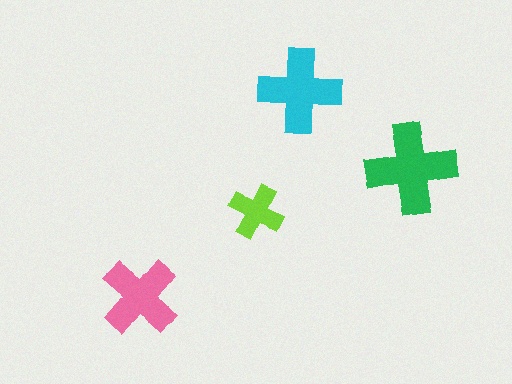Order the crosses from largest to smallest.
the green one, the cyan one, the pink one, the lime one.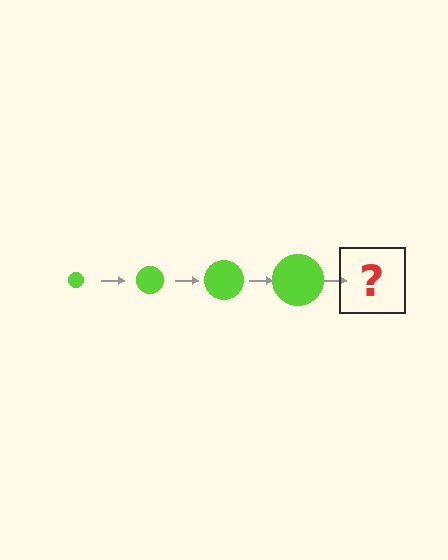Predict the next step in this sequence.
The next step is a lime circle, larger than the previous one.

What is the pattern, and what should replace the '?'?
The pattern is that the circle gets progressively larger each step. The '?' should be a lime circle, larger than the previous one.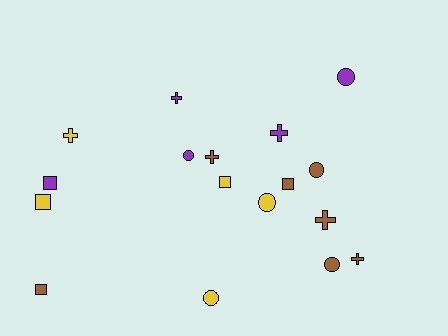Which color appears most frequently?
Brown, with 7 objects.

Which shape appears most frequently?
Cross, with 6 objects.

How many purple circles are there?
There are 2 purple circles.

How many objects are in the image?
There are 17 objects.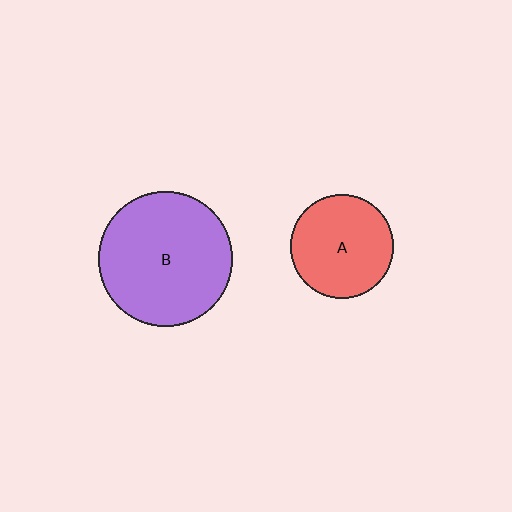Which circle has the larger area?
Circle B (purple).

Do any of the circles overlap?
No, none of the circles overlap.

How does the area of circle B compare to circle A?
Approximately 1.7 times.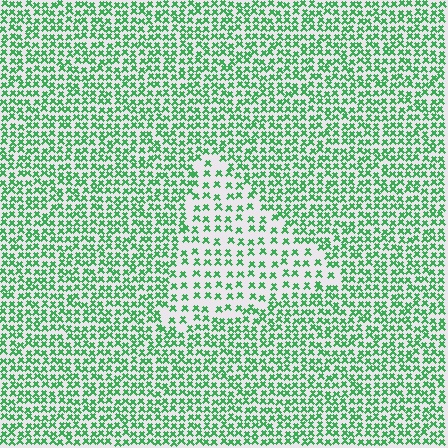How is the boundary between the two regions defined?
The boundary is defined by a change in element density (approximately 1.9x ratio). All elements are the same color, size, and shape.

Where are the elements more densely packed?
The elements are more densely packed outside the triangle boundary.